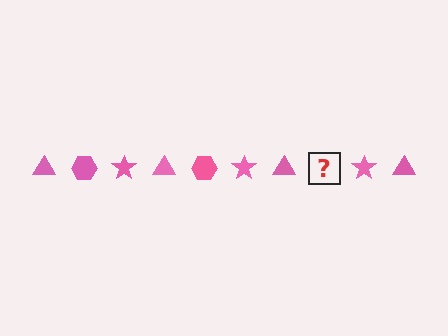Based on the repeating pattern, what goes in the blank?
The blank should be a pink hexagon.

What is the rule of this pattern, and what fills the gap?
The rule is that the pattern cycles through triangle, hexagon, star shapes in pink. The gap should be filled with a pink hexagon.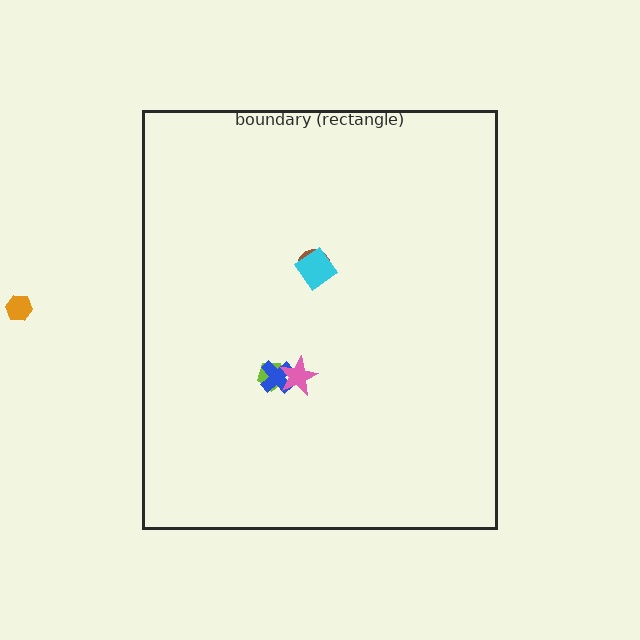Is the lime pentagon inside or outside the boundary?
Inside.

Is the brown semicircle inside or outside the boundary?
Inside.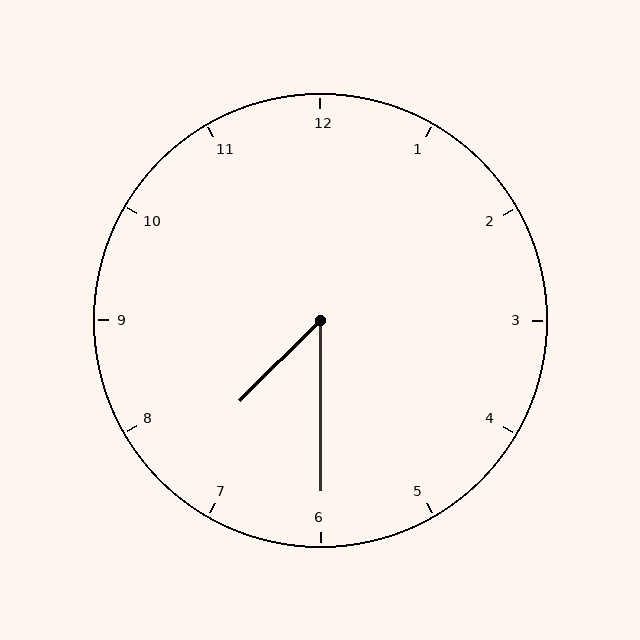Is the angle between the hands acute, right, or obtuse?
It is acute.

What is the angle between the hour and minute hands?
Approximately 45 degrees.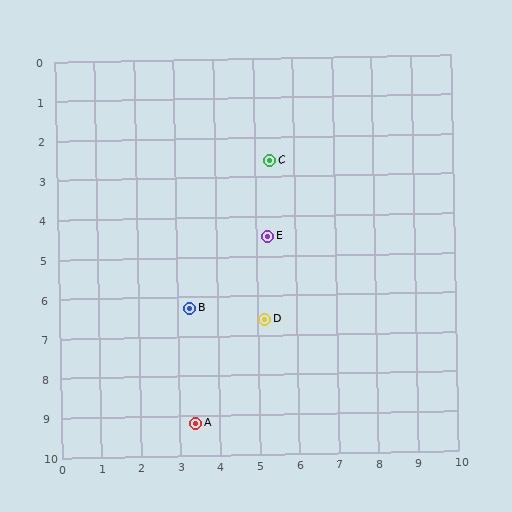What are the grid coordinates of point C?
Point C is at approximately (5.4, 2.6).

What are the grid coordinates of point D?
Point D is at approximately (5.2, 6.6).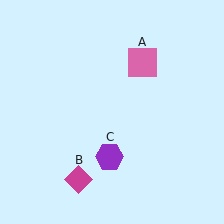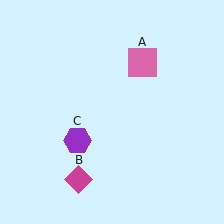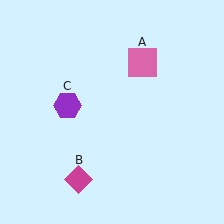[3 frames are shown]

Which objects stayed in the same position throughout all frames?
Pink square (object A) and magenta diamond (object B) remained stationary.